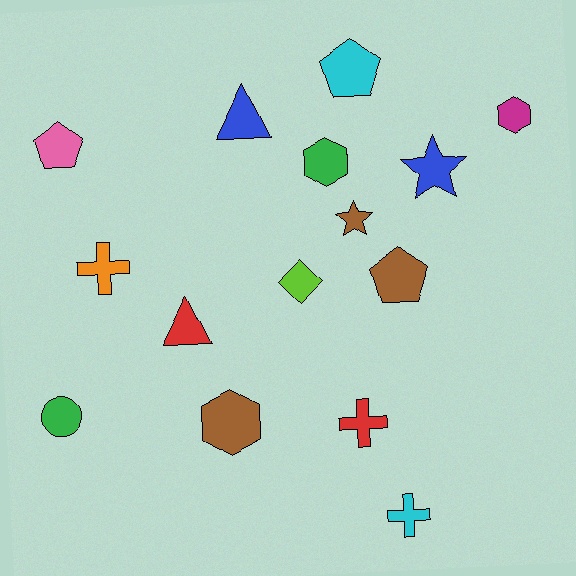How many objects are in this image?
There are 15 objects.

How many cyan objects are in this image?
There are 2 cyan objects.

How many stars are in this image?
There are 2 stars.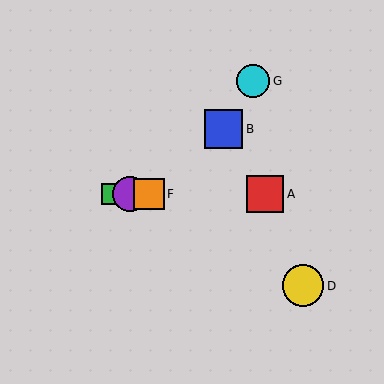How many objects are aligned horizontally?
4 objects (A, C, E, F) are aligned horizontally.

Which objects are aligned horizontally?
Objects A, C, E, F are aligned horizontally.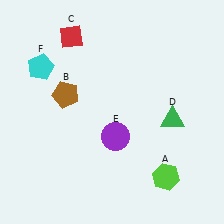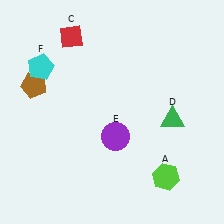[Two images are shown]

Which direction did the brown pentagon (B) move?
The brown pentagon (B) moved left.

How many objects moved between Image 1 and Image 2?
1 object moved between the two images.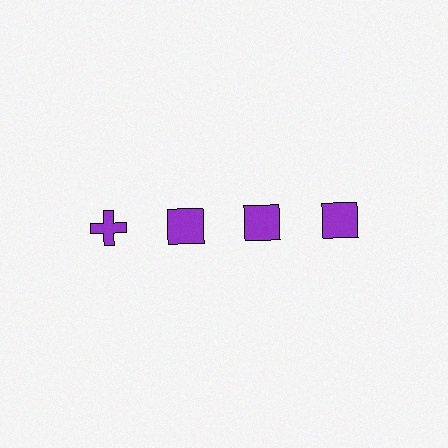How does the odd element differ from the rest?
It has a different shape: cross instead of square.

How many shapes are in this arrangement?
There are 4 shapes arranged in a grid pattern.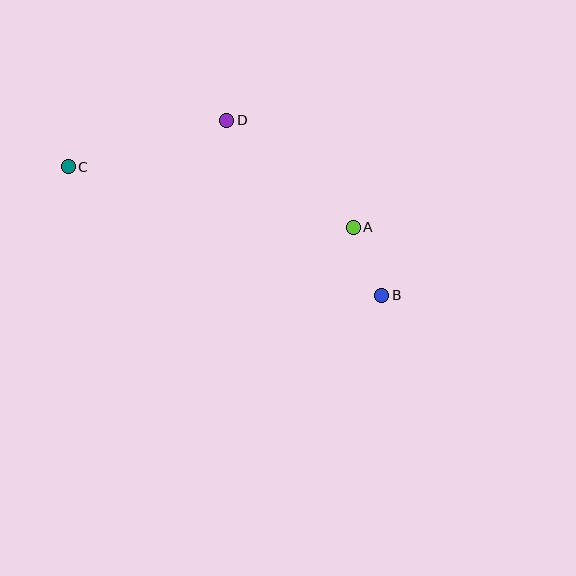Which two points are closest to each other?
Points A and B are closest to each other.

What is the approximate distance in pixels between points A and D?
The distance between A and D is approximately 166 pixels.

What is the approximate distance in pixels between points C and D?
The distance between C and D is approximately 165 pixels.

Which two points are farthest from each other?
Points B and C are farthest from each other.